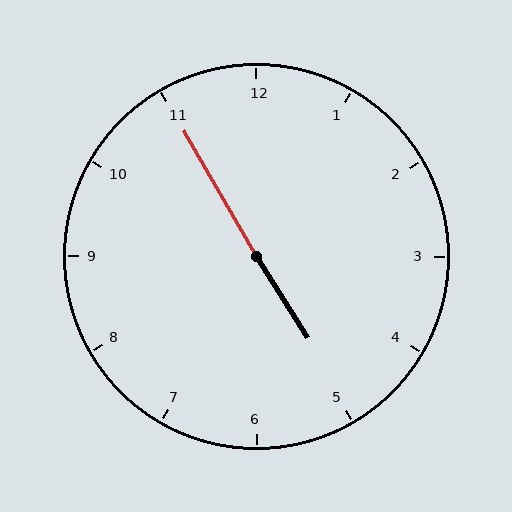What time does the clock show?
4:55.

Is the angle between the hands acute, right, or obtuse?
It is obtuse.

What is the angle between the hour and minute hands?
Approximately 178 degrees.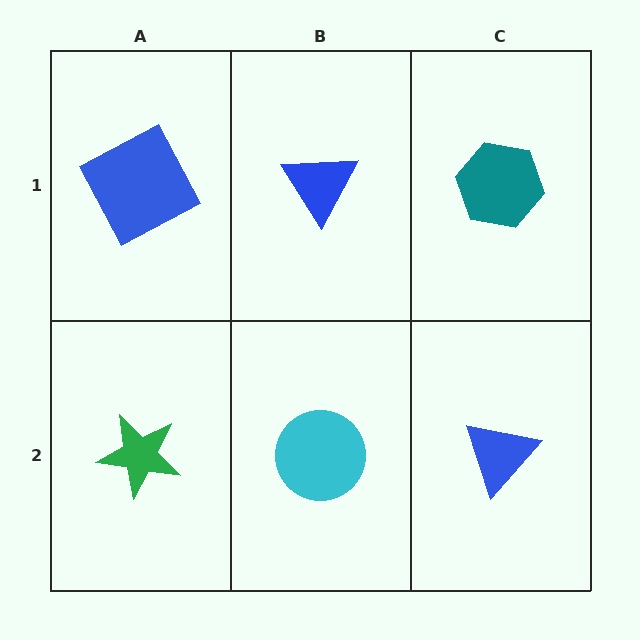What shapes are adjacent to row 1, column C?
A blue triangle (row 2, column C), a blue triangle (row 1, column B).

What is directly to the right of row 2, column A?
A cyan circle.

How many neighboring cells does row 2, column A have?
2.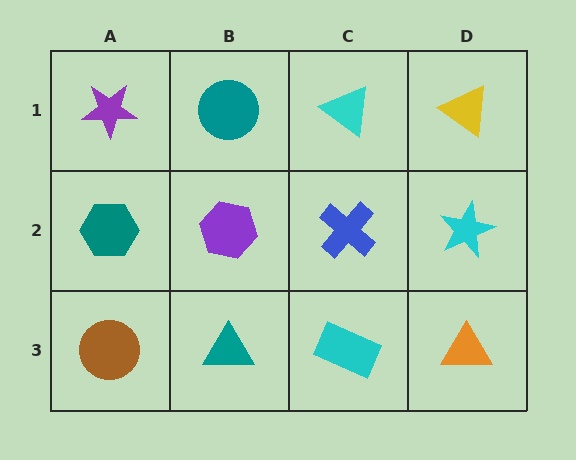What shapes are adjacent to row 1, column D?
A cyan star (row 2, column D), a cyan triangle (row 1, column C).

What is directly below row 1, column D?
A cyan star.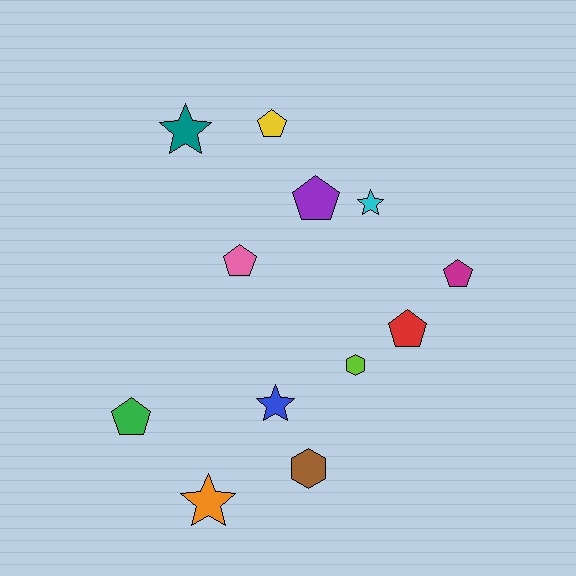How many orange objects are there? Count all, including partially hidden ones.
There is 1 orange object.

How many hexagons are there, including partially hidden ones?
There are 2 hexagons.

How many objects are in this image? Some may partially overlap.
There are 12 objects.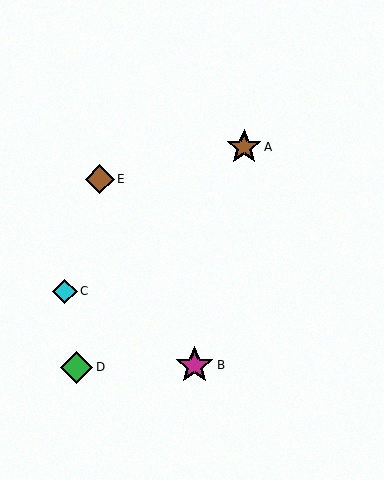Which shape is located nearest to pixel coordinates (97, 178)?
The brown diamond (labeled E) at (100, 179) is nearest to that location.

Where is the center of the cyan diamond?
The center of the cyan diamond is at (65, 291).